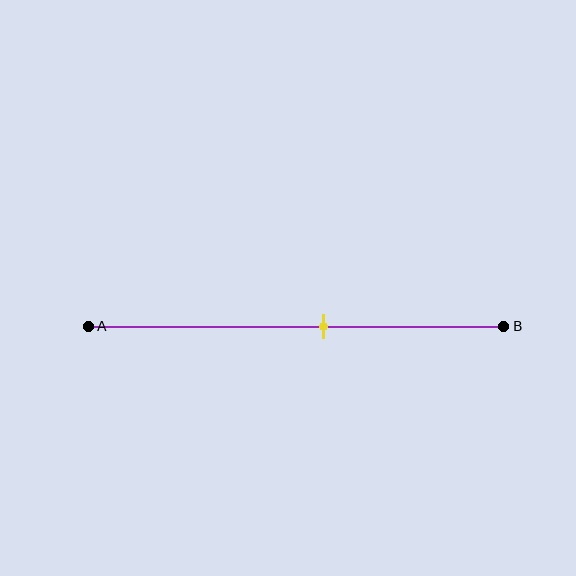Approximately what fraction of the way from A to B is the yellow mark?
The yellow mark is approximately 55% of the way from A to B.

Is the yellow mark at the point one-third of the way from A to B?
No, the mark is at about 55% from A, not at the 33% one-third point.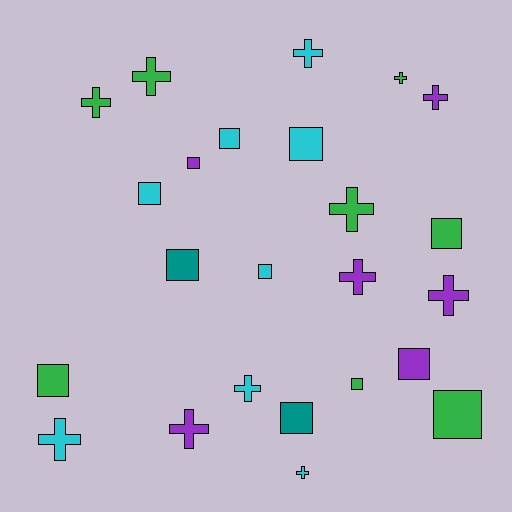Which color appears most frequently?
Cyan, with 8 objects.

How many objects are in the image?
There are 24 objects.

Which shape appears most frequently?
Cross, with 12 objects.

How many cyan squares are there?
There are 4 cyan squares.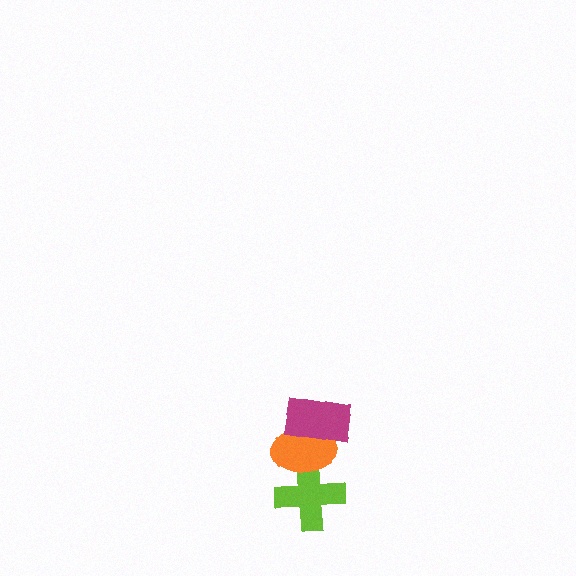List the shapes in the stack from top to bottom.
From top to bottom: the magenta rectangle, the orange ellipse, the lime cross.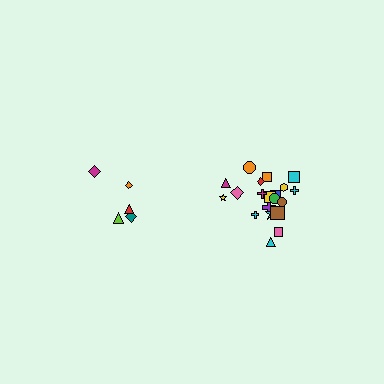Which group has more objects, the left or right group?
The right group.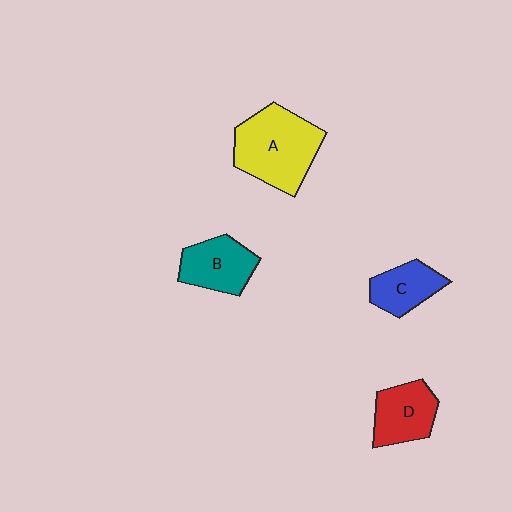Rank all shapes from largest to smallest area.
From largest to smallest: A (yellow), B (teal), D (red), C (blue).